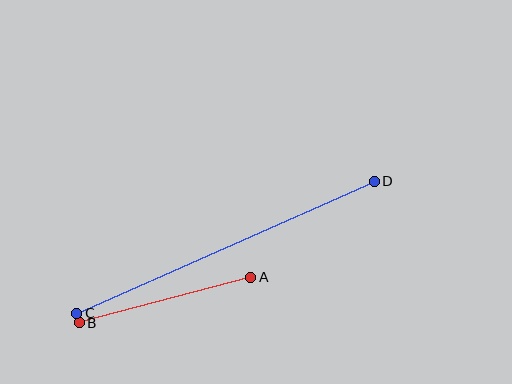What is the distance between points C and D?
The distance is approximately 326 pixels.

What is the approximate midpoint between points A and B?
The midpoint is at approximately (165, 300) pixels.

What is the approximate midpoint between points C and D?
The midpoint is at approximately (226, 247) pixels.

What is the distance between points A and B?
The distance is approximately 177 pixels.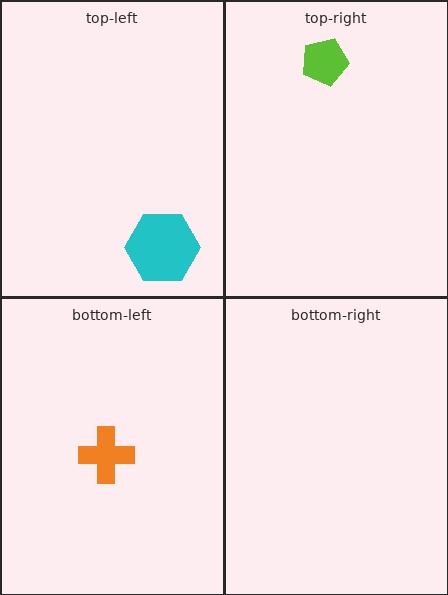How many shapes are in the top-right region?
1.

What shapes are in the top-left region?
The cyan hexagon.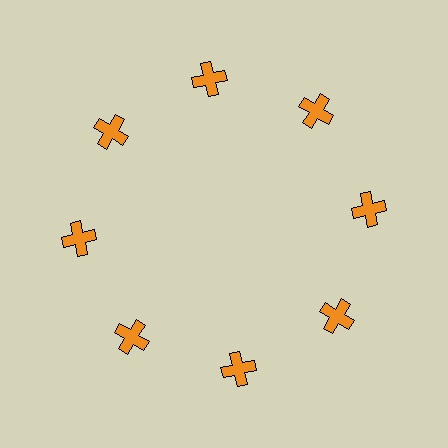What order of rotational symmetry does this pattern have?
This pattern has 8-fold rotational symmetry.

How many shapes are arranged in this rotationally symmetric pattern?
There are 8 shapes, arranged in 8 groups of 1.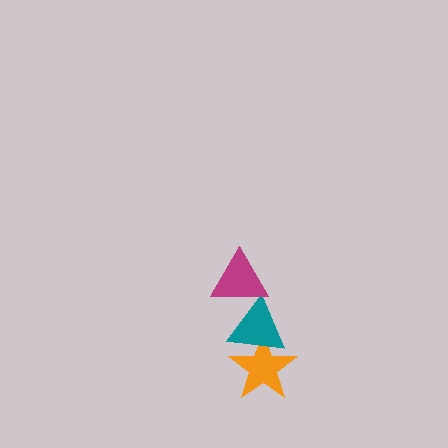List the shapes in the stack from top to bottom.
From top to bottom: the magenta triangle, the teal triangle, the orange star.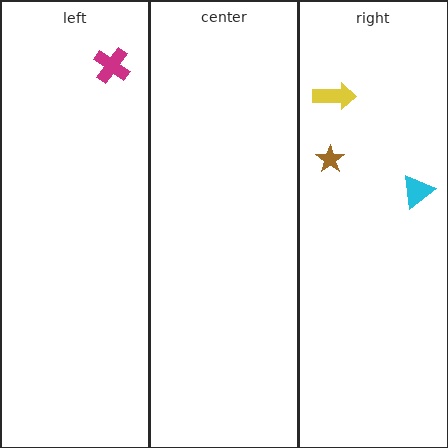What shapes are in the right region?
The cyan triangle, the brown star, the yellow arrow.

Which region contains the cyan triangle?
The right region.